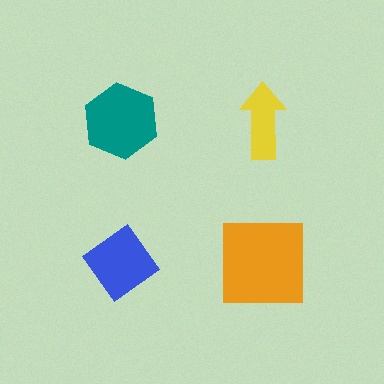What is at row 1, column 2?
A yellow arrow.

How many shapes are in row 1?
2 shapes.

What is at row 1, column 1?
A teal hexagon.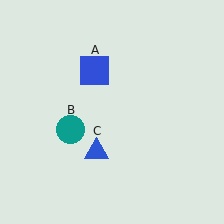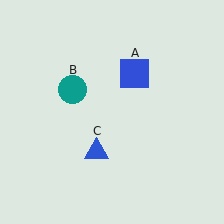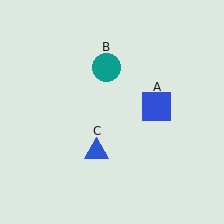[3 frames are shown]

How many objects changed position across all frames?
2 objects changed position: blue square (object A), teal circle (object B).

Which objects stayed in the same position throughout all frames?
Blue triangle (object C) remained stationary.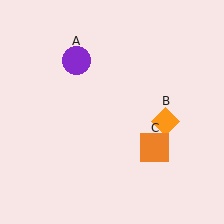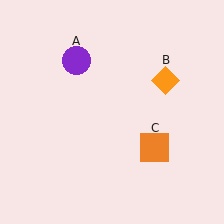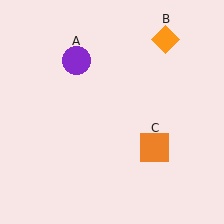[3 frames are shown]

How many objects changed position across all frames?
1 object changed position: orange diamond (object B).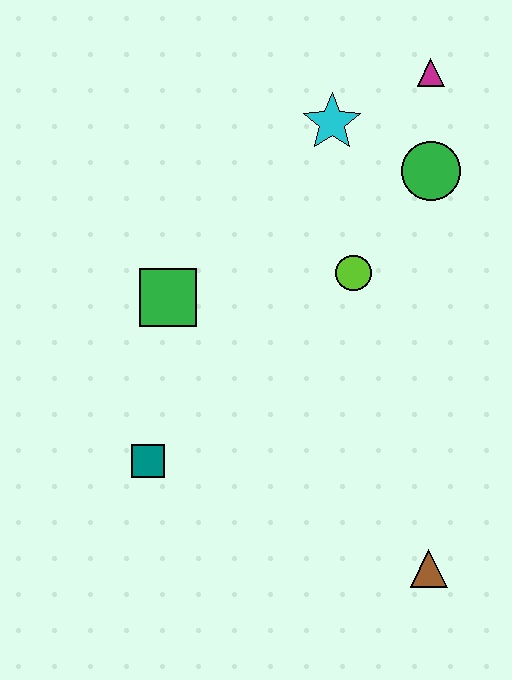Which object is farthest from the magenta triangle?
The brown triangle is farthest from the magenta triangle.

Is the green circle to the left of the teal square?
No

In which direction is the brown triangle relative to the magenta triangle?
The brown triangle is below the magenta triangle.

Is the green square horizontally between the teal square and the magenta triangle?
Yes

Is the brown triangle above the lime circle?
No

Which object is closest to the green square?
The teal square is closest to the green square.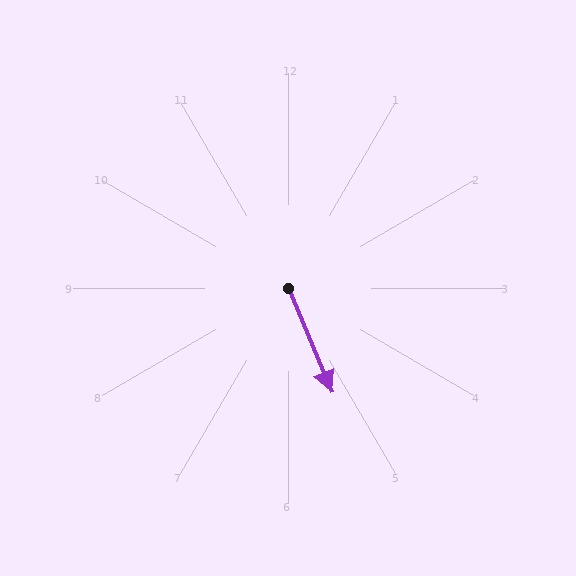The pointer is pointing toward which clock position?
Roughly 5 o'clock.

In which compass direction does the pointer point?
Southeast.